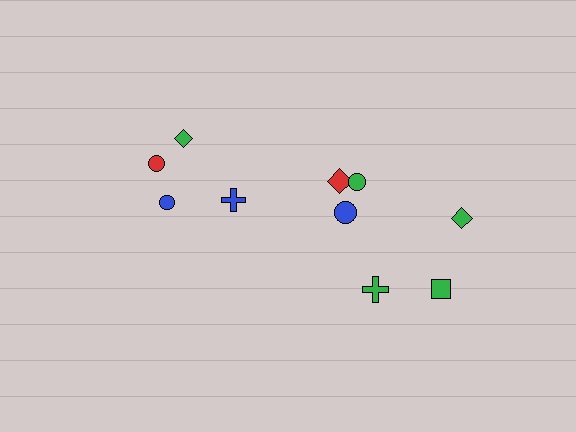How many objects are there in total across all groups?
There are 10 objects.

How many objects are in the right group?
There are 6 objects.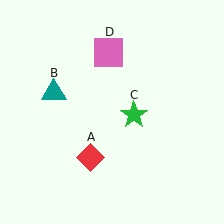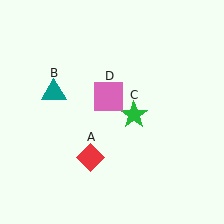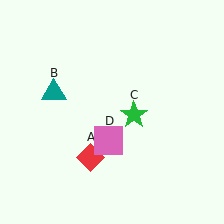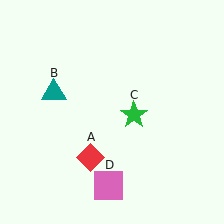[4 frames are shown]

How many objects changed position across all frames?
1 object changed position: pink square (object D).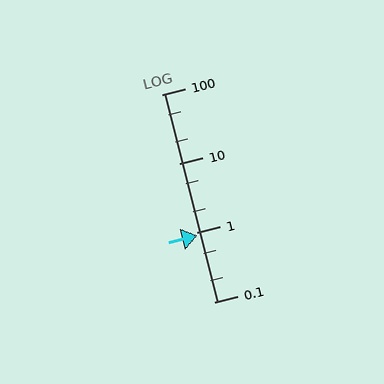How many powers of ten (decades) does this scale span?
The scale spans 3 decades, from 0.1 to 100.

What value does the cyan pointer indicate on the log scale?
The pointer indicates approximately 0.9.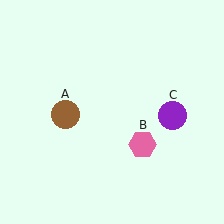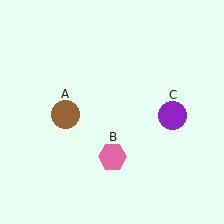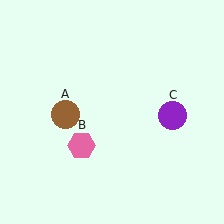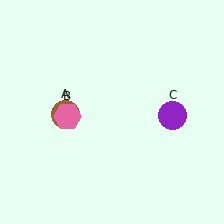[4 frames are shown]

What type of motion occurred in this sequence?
The pink hexagon (object B) rotated clockwise around the center of the scene.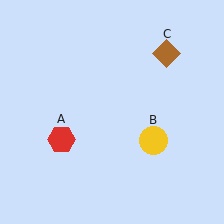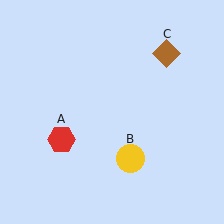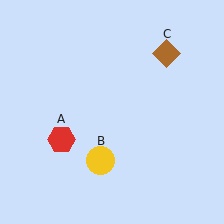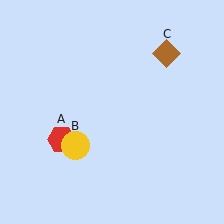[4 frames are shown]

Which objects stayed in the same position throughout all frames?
Red hexagon (object A) and brown diamond (object C) remained stationary.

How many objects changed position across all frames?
1 object changed position: yellow circle (object B).